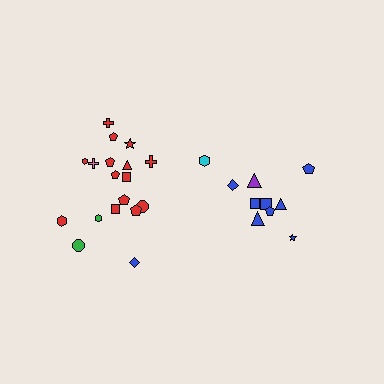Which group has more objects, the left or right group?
The left group.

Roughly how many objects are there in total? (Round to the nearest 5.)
Roughly 30 objects in total.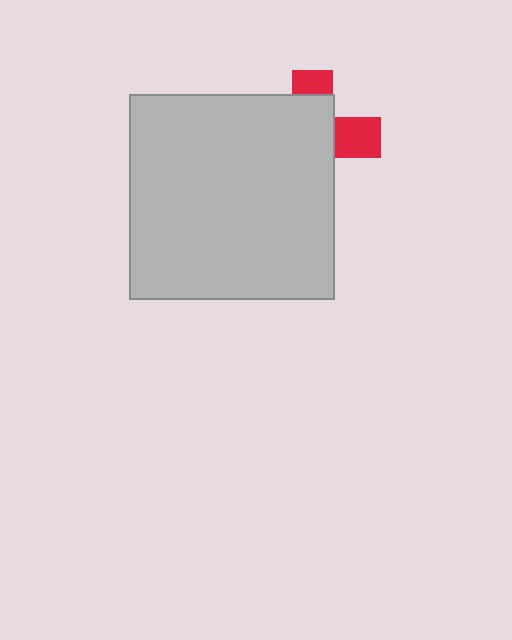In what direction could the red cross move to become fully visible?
The red cross could move right. That would shift it out from behind the light gray square entirely.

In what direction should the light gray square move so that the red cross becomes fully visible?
The light gray square should move left. That is the shortest direction to clear the overlap and leave the red cross fully visible.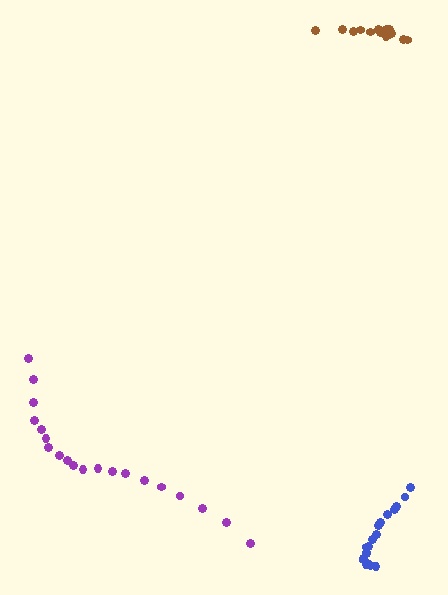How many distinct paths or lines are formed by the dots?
There are 3 distinct paths.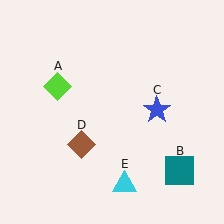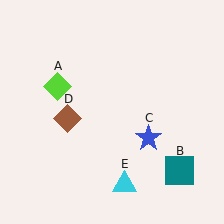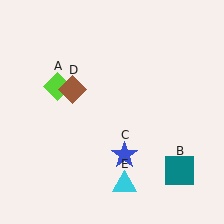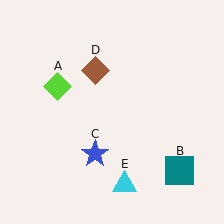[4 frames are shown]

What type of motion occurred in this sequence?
The blue star (object C), brown diamond (object D) rotated clockwise around the center of the scene.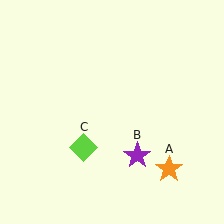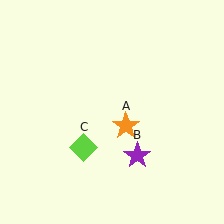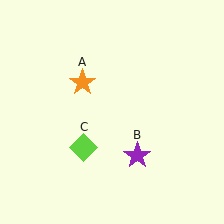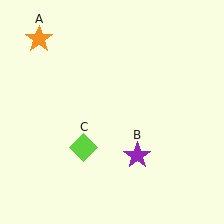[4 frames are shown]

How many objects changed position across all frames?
1 object changed position: orange star (object A).